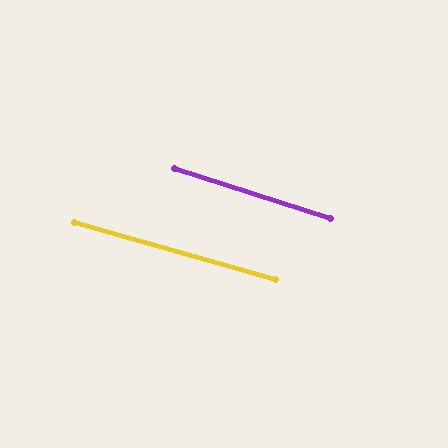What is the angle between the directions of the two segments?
Approximately 2 degrees.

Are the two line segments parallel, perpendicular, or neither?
Parallel — their directions differ by only 2.0°.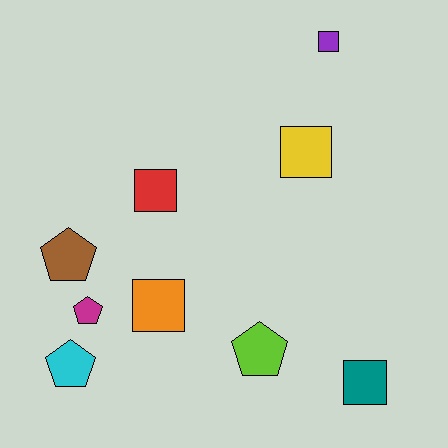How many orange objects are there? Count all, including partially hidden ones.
There is 1 orange object.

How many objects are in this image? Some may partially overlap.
There are 9 objects.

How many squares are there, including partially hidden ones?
There are 5 squares.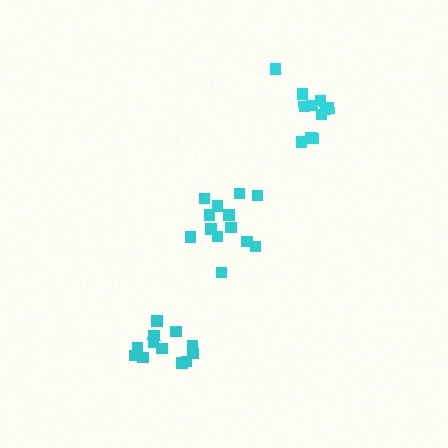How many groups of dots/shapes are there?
There are 3 groups.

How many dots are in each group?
Group 1: 13 dots, Group 2: 12 dots, Group 3: 12 dots (37 total).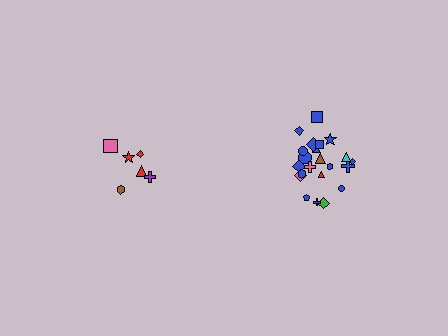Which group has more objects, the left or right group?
The right group.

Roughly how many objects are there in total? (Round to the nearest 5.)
Roughly 30 objects in total.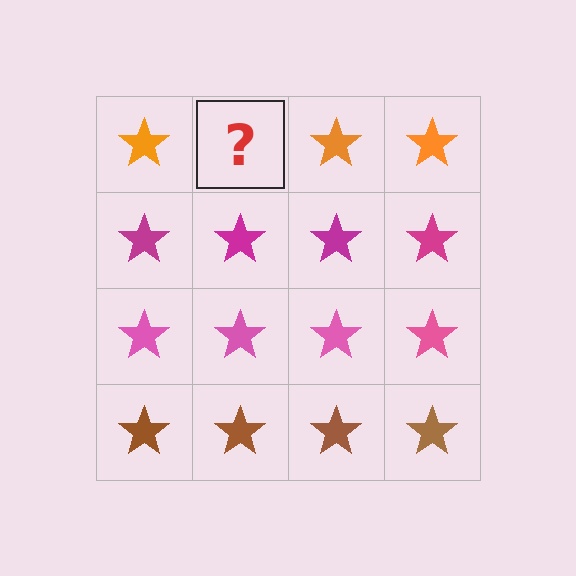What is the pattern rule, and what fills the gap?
The rule is that each row has a consistent color. The gap should be filled with an orange star.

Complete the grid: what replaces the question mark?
The question mark should be replaced with an orange star.